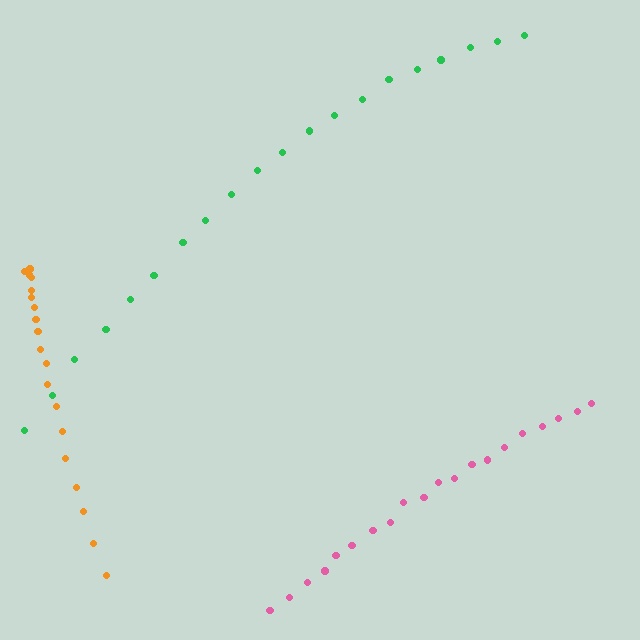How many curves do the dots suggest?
There are 3 distinct paths.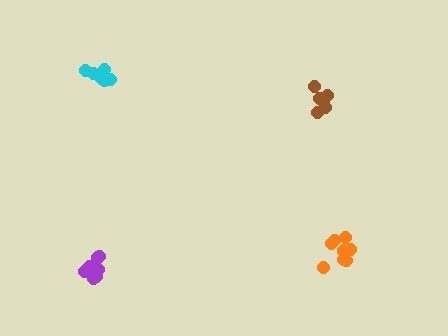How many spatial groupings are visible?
There are 4 spatial groupings.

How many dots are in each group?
Group 1: 6 dots, Group 2: 9 dots, Group 3: 6 dots, Group 4: 8 dots (29 total).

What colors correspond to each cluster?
The clusters are colored: brown, orange, cyan, purple.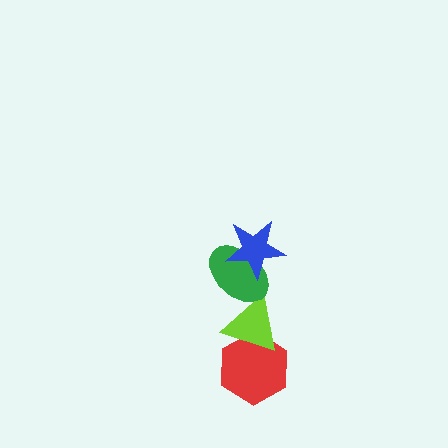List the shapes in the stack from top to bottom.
From top to bottom: the blue star, the green ellipse, the lime triangle, the red hexagon.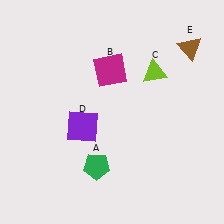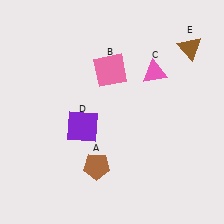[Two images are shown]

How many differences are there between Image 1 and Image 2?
There are 3 differences between the two images.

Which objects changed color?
A changed from green to brown. B changed from magenta to pink. C changed from lime to pink.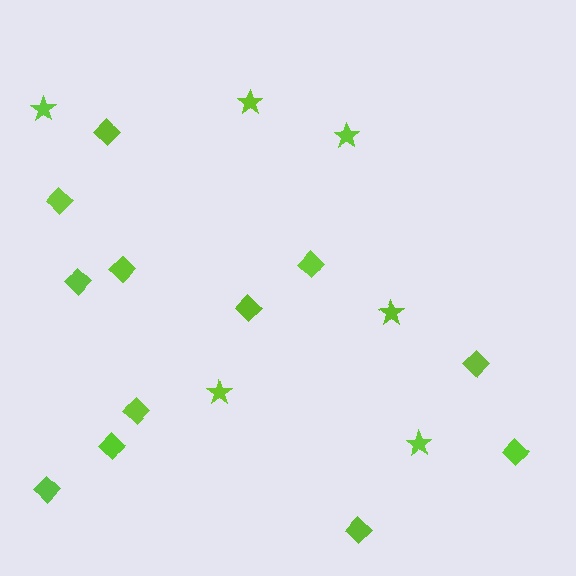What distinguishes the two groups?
There are 2 groups: one group of diamonds (12) and one group of stars (6).